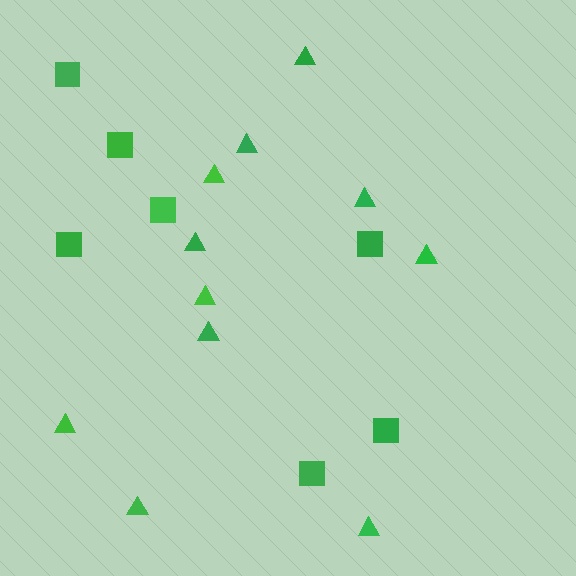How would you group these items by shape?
There are 2 groups: one group of squares (7) and one group of triangles (11).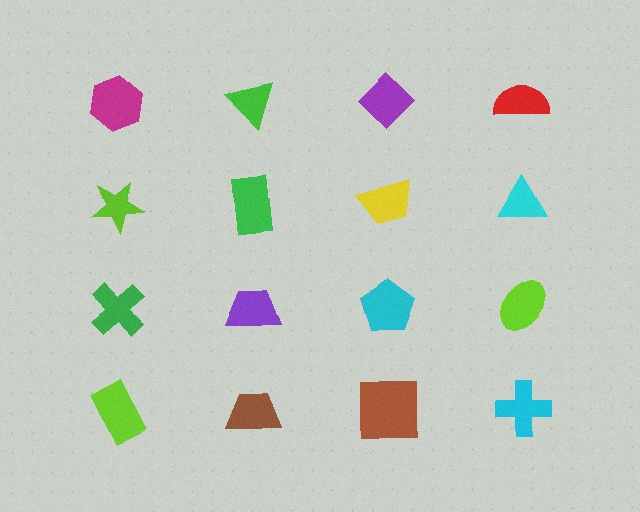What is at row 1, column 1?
A magenta hexagon.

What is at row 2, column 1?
A lime star.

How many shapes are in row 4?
4 shapes.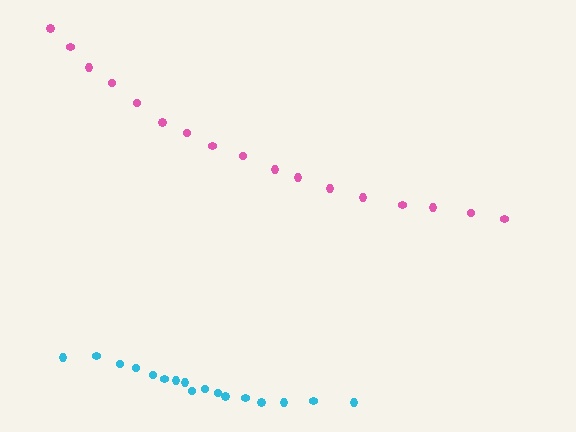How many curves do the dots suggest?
There are 2 distinct paths.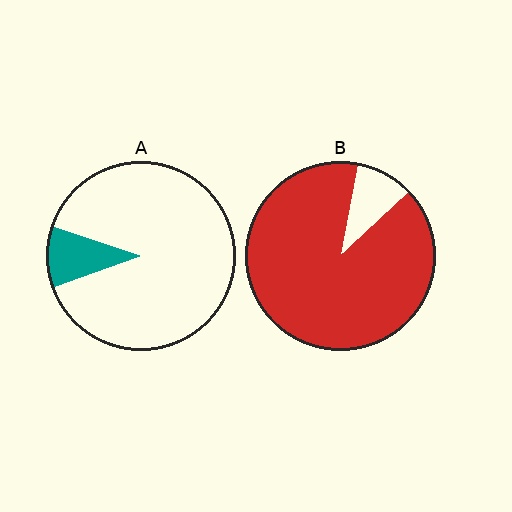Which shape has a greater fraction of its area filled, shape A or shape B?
Shape B.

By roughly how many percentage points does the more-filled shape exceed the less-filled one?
By roughly 80 percentage points (B over A).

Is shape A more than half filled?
No.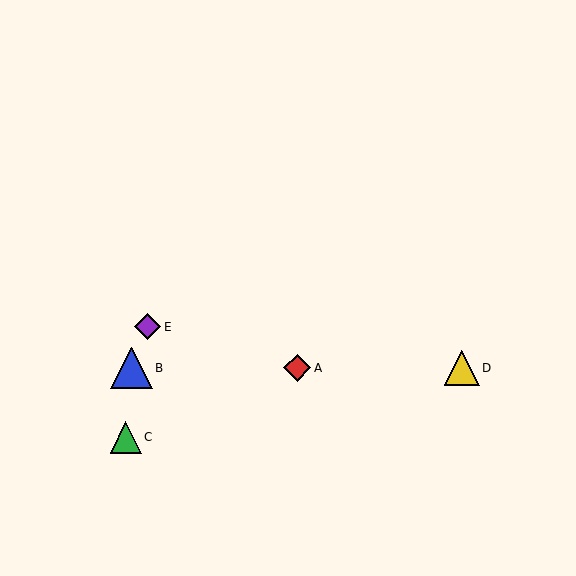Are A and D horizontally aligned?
Yes, both are at y≈368.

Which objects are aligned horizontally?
Objects A, B, D are aligned horizontally.